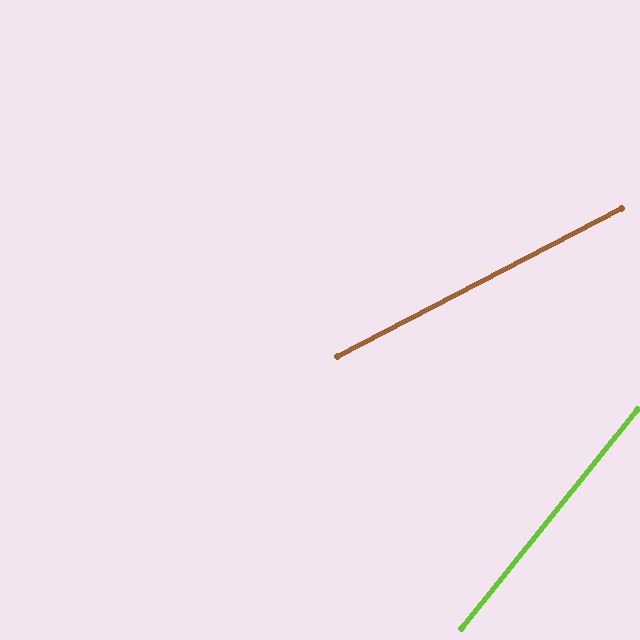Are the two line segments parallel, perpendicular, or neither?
Neither parallel nor perpendicular — they differ by about 24°.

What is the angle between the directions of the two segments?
Approximately 24 degrees.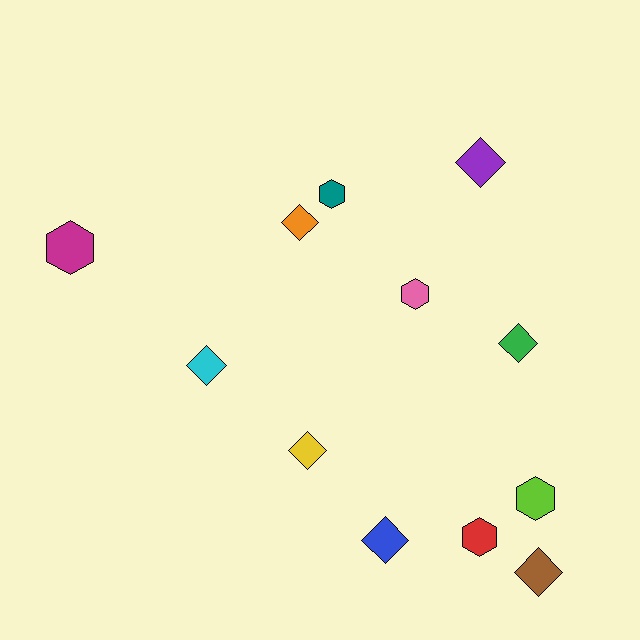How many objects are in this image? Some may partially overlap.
There are 12 objects.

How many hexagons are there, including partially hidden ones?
There are 5 hexagons.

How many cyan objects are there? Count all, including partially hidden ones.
There is 1 cyan object.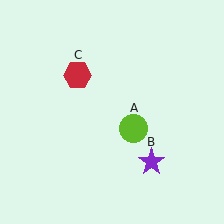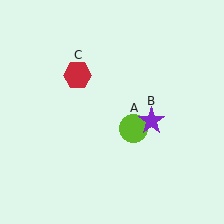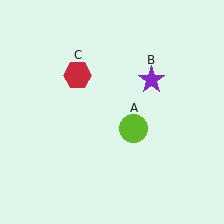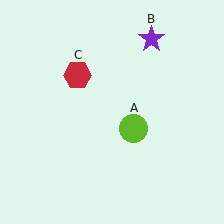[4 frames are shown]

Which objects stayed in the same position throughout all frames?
Lime circle (object A) and red hexagon (object C) remained stationary.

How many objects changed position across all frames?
1 object changed position: purple star (object B).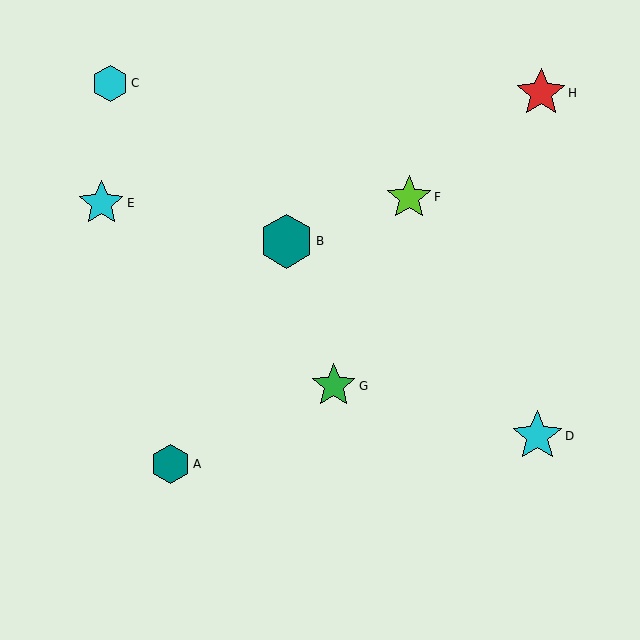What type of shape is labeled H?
Shape H is a red star.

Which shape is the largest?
The teal hexagon (labeled B) is the largest.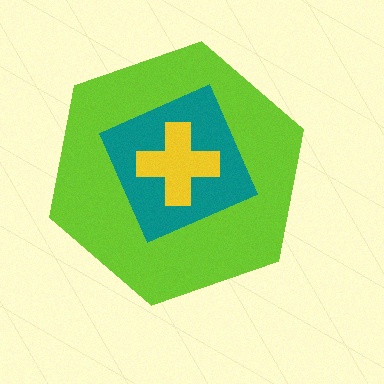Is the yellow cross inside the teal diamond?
Yes.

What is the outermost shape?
The lime hexagon.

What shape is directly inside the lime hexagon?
The teal diamond.